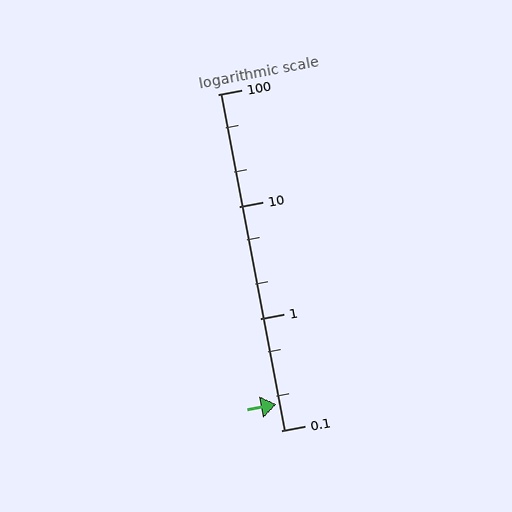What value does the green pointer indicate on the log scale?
The pointer indicates approximately 0.17.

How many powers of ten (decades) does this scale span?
The scale spans 3 decades, from 0.1 to 100.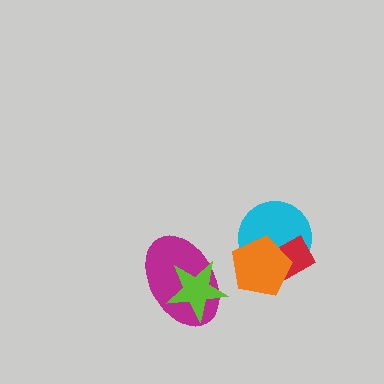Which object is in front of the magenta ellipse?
The lime star is in front of the magenta ellipse.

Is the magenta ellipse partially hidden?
Yes, it is partially covered by another shape.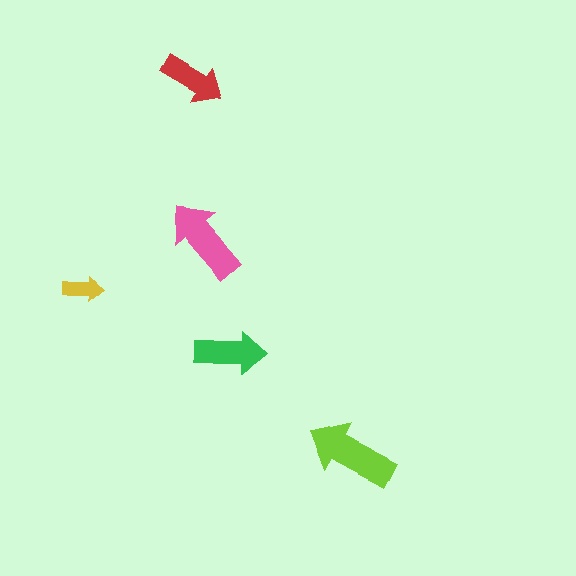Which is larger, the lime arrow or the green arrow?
The lime one.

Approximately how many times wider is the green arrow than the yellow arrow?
About 1.5 times wider.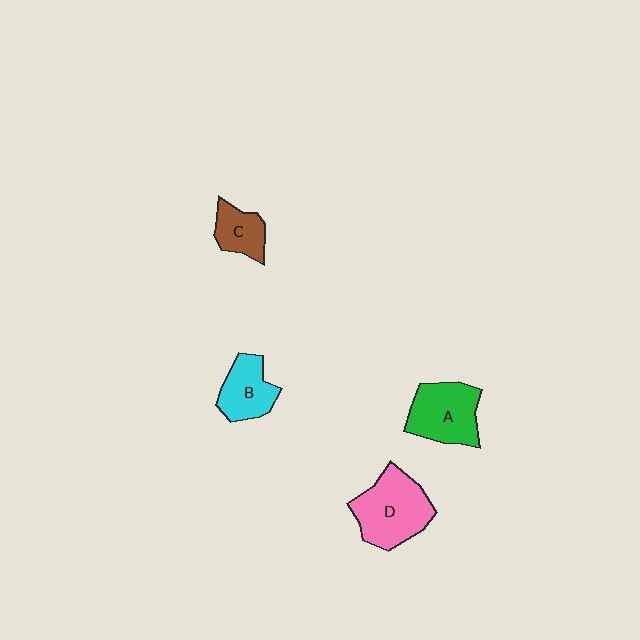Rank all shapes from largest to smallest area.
From largest to smallest: D (pink), A (green), B (cyan), C (brown).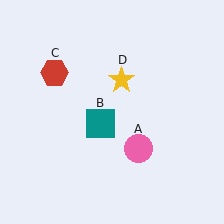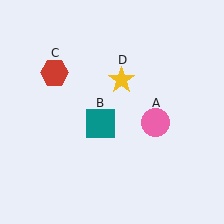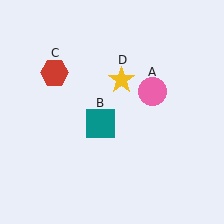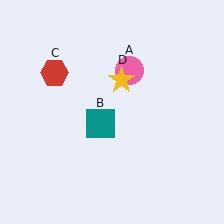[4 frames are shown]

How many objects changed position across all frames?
1 object changed position: pink circle (object A).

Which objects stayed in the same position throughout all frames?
Teal square (object B) and red hexagon (object C) and yellow star (object D) remained stationary.